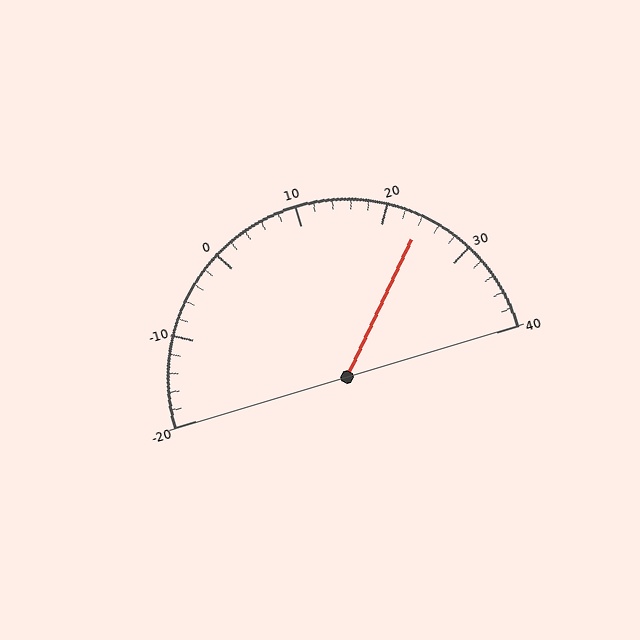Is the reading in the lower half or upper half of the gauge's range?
The reading is in the upper half of the range (-20 to 40).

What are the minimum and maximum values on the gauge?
The gauge ranges from -20 to 40.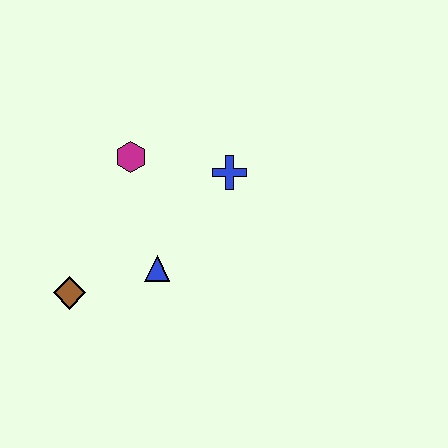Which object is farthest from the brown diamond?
The blue cross is farthest from the brown diamond.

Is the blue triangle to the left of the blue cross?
Yes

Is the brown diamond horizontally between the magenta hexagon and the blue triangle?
No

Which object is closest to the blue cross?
The magenta hexagon is closest to the blue cross.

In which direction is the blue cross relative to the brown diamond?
The blue cross is to the right of the brown diamond.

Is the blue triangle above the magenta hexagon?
No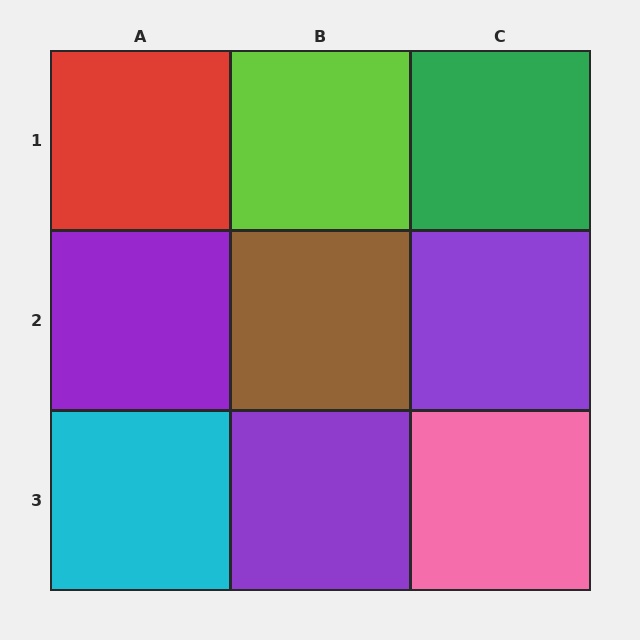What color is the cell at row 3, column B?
Purple.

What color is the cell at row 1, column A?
Red.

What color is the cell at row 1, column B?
Lime.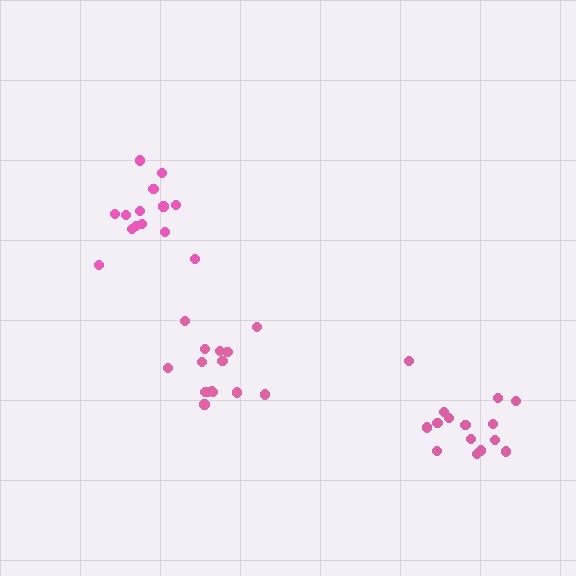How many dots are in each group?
Group 1: 14 dots, Group 2: 15 dots, Group 3: 15 dots (44 total).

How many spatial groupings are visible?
There are 3 spatial groupings.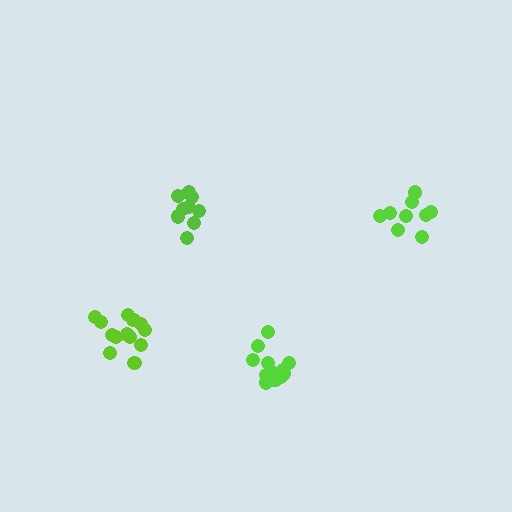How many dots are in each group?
Group 1: 13 dots, Group 2: 13 dots, Group 3: 9 dots, Group 4: 10 dots (45 total).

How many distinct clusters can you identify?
There are 4 distinct clusters.